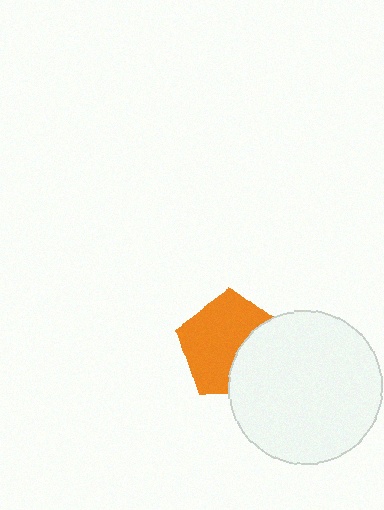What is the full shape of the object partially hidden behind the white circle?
The partially hidden object is an orange pentagon.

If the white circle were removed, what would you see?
You would see the complete orange pentagon.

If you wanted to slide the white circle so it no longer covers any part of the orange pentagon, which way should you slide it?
Slide it right — that is the most direct way to separate the two shapes.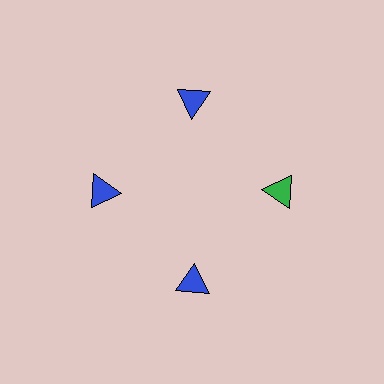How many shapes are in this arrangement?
There are 4 shapes arranged in a ring pattern.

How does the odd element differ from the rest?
It has a different color: green instead of blue.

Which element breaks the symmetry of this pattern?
The green triangle at roughly the 3 o'clock position breaks the symmetry. All other shapes are blue triangles.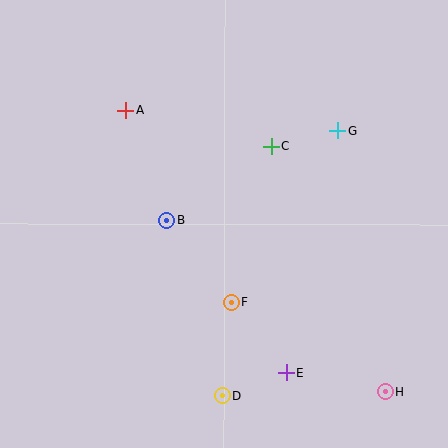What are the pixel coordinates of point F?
Point F is at (231, 302).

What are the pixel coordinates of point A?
Point A is at (126, 110).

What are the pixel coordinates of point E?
Point E is at (286, 373).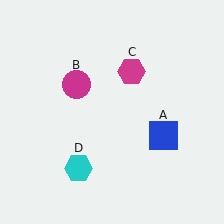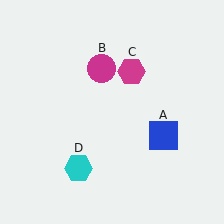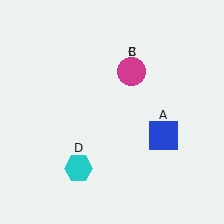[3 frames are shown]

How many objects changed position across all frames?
1 object changed position: magenta circle (object B).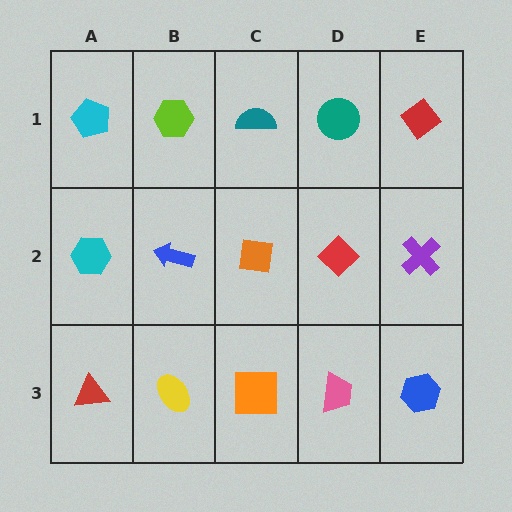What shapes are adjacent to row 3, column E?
A purple cross (row 2, column E), a pink trapezoid (row 3, column D).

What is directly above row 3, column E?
A purple cross.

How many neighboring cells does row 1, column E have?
2.